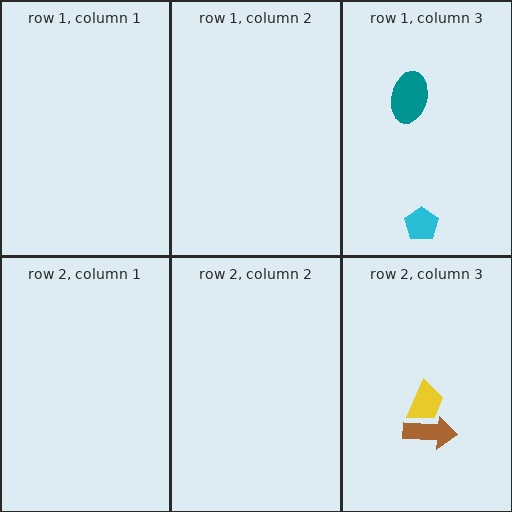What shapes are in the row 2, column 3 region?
The yellow trapezoid, the brown arrow.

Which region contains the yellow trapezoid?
The row 2, column 3 region.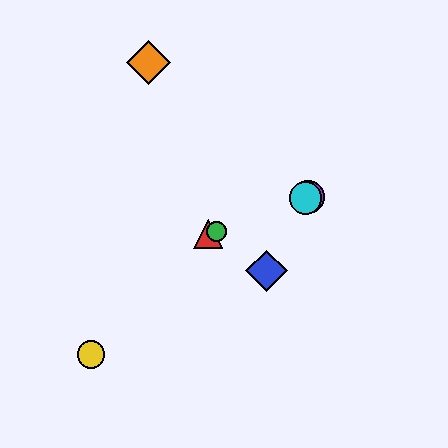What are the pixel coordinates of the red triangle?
The red triangle is at (208, 234).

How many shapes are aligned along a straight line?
4 shapes (the red triangle, the green circle, the purple circle, the cyan circle) are aligned along a straight line.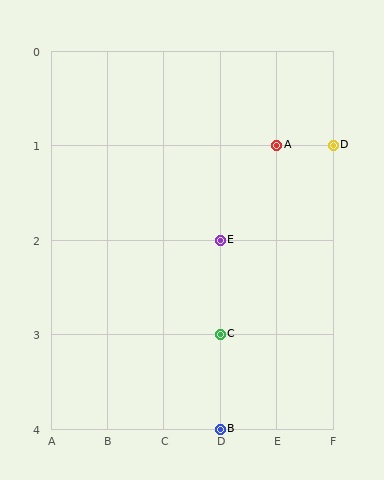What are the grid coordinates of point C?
Point C is at grid coordinates (D, 3).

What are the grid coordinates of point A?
Point A is at grid coordinates (E, 1).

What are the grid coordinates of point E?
Point E is at grid coordinates (D, 2).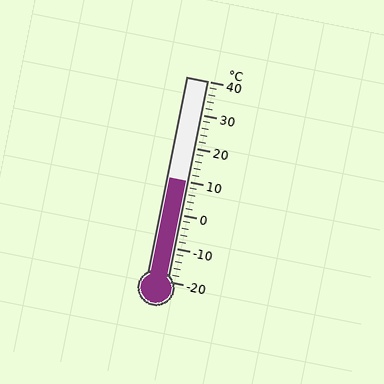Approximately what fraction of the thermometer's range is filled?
The thermometer is filled to approximately 50% of its range.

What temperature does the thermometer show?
The thermometer shows approximately 10°C.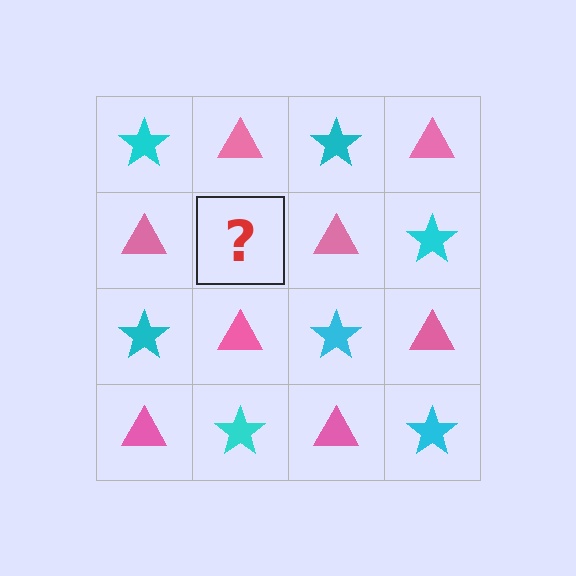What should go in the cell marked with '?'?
The missing cell should contain a cyan star.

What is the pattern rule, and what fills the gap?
The rule is that it alternates cyan star and pink triangle in a checkerboard pattern. The gap should be filled with a cyan star.